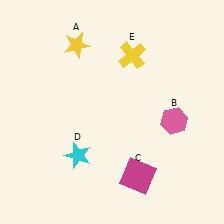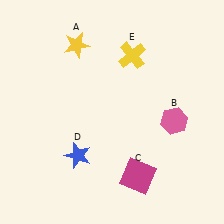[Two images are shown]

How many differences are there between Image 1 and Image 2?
There is 1 difference between the two images.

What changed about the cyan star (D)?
In Image 1, D is cyan. In Image 2, it changed to blue.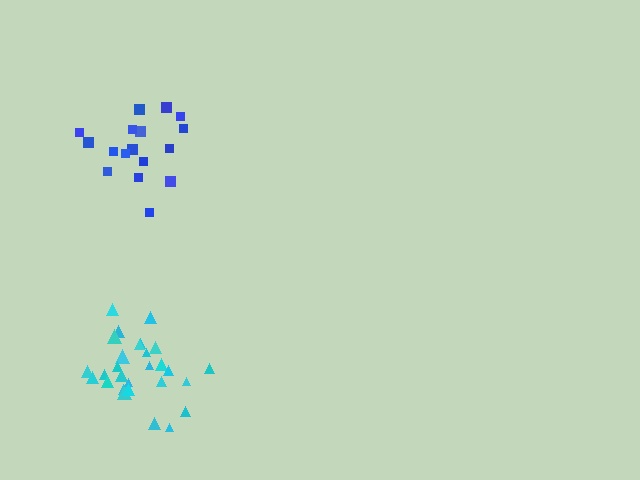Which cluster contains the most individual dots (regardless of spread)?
Cyan (28).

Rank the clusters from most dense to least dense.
cyan, blue.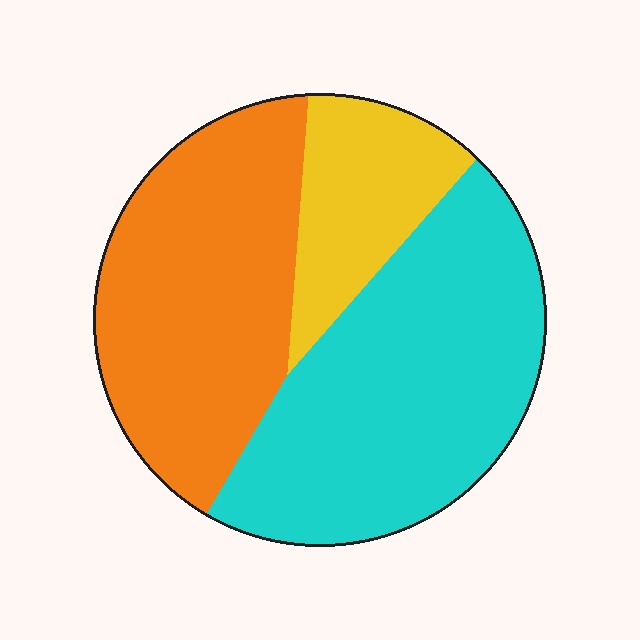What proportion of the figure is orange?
Orange takes up between a third and a half of the figure.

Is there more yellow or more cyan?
Cyan.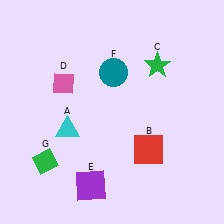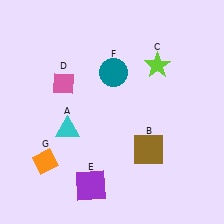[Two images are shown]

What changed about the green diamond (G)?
In Image 1, G is green. In Image 2, it changed to orange.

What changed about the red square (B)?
In Image 1, B is red. In Image 2, it changed to brown.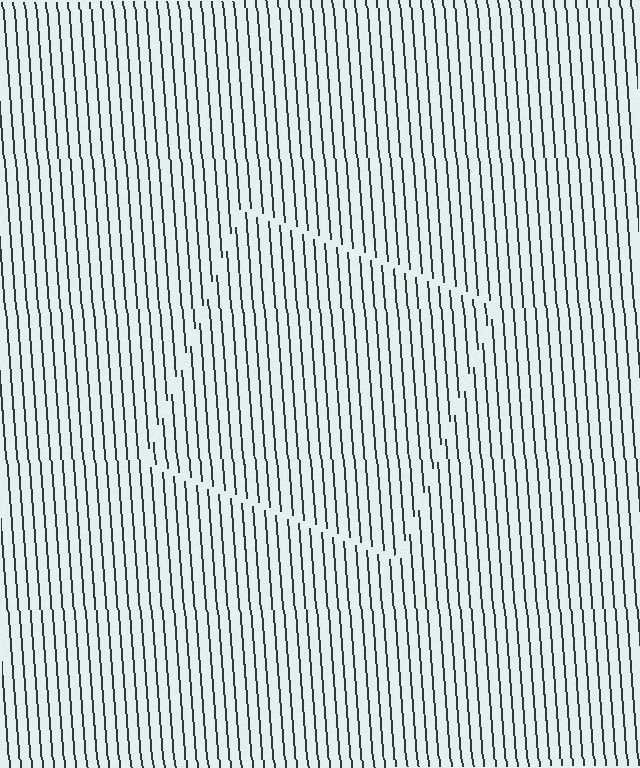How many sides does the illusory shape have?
4 sides — the line-ends trace a square.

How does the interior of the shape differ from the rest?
The interior of the shape contains the same grating, shifted by half a period — the contour is defined by the phase discontinuity where line-ends from the inner and outer gratings abut.